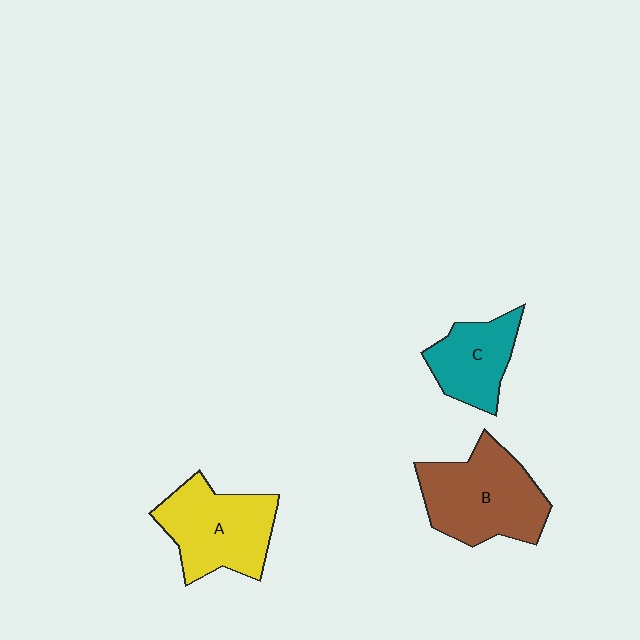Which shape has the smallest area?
Shape C (teal).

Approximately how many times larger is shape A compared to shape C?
Approximately 1.4 times.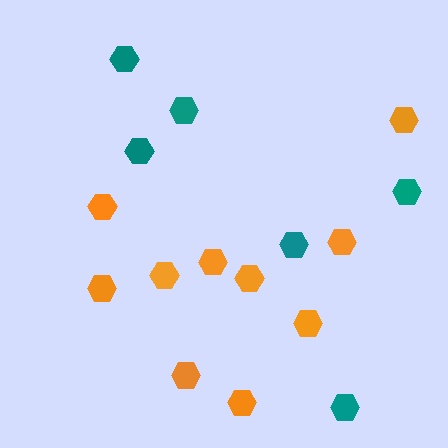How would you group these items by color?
There are 2 groups: one group of orange hexagons (10) and one group of teal hexagons (6).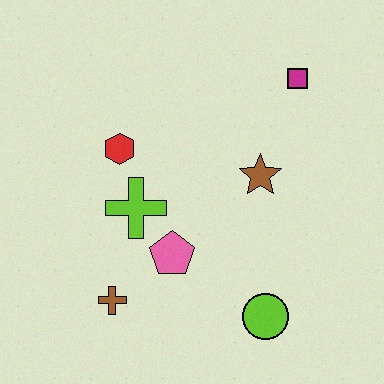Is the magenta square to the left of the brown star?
No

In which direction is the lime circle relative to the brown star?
The lime circle is below the brown star.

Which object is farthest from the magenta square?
The brown cross is farthest from the magenta square.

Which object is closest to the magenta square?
The brown star is closest to the magenta square.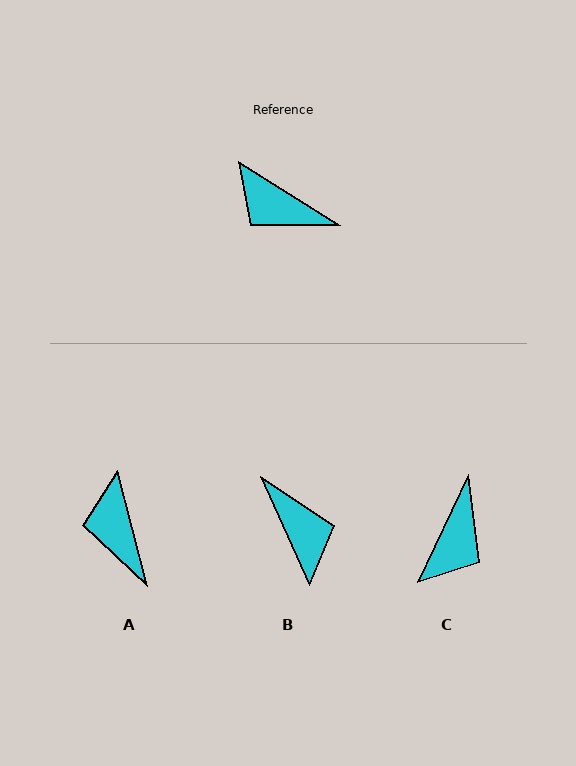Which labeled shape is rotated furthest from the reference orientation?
B, about 147 degrees away.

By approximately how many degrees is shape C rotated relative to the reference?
Approximately 97 degrees counter-clockwise.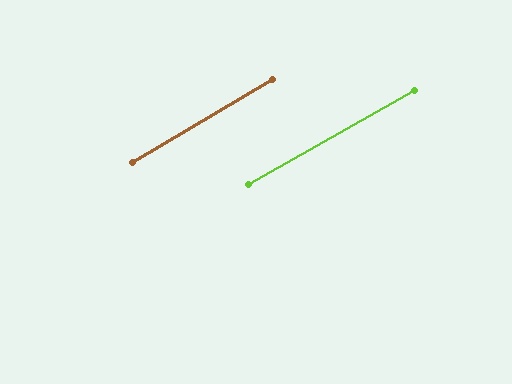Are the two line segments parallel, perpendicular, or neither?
Parallel — their directions differ by only 1.2°.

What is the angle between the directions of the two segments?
Approximately 1 degree.